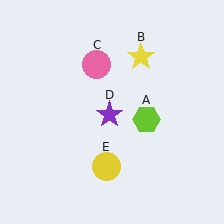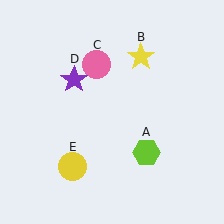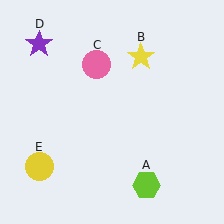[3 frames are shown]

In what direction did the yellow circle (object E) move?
The yellow circle (object E) moved left.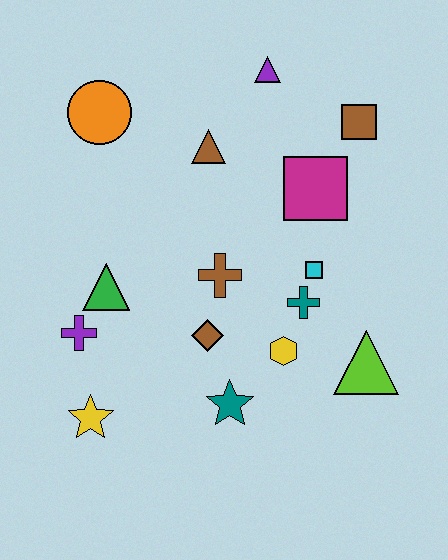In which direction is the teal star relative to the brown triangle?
The teal star is below the brown triangle.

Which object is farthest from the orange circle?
The lime triangle is farthest from the orange circle.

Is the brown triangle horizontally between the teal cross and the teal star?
No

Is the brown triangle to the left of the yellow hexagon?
Yes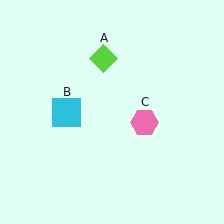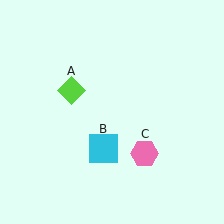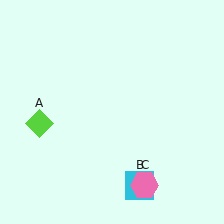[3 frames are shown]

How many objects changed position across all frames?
3 objects changed position: lime diamond (object A), cyan square (object B), pink hexagon (object C).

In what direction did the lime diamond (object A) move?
The lime diamond (object A) moved down and to the left.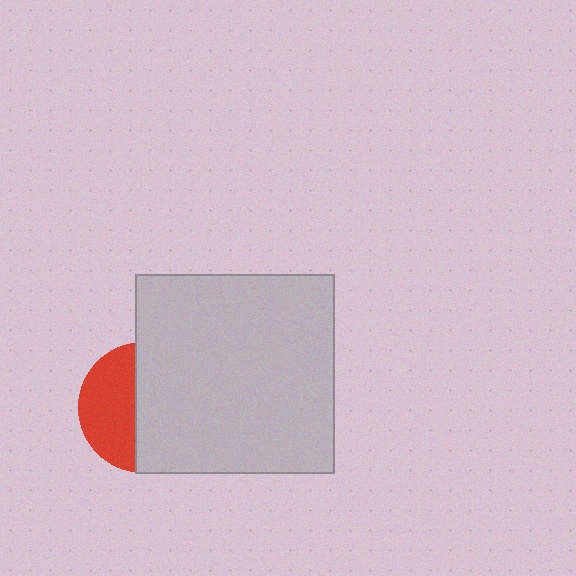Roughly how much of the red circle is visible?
A small part of it is visible (roughly 42%).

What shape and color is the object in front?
The object in front is a light gray square.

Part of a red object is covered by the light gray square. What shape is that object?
It is a circle.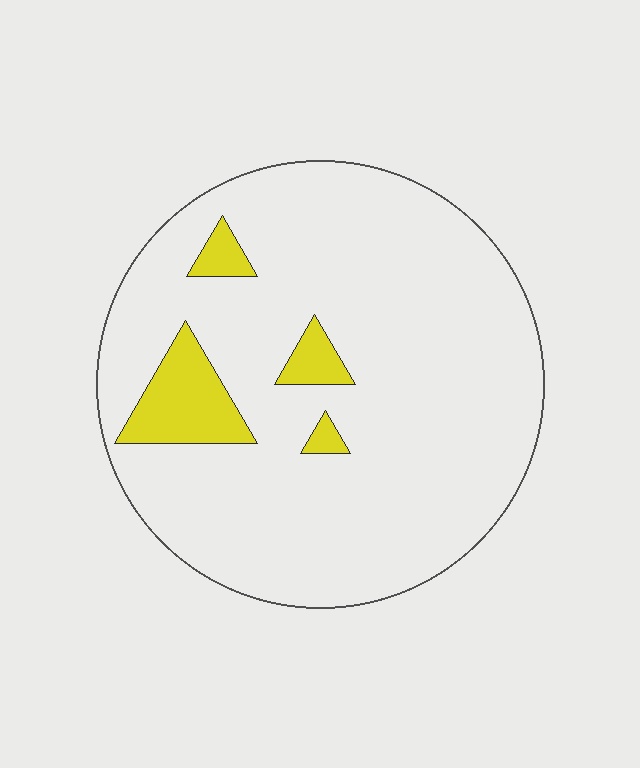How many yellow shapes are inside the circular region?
4.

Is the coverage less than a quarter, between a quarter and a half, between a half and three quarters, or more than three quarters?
Less than a quarter.